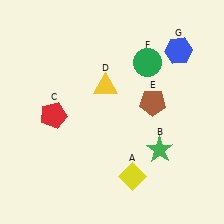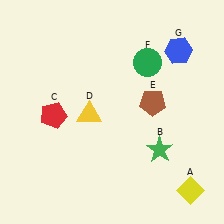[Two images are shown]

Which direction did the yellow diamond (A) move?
The yellow diamond (A) moved right.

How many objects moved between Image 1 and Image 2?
2 objects moved between the two images.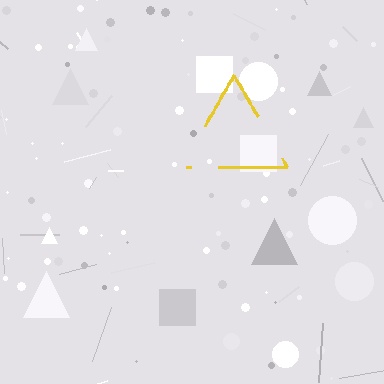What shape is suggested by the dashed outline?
The dashed outline suggests a triangle.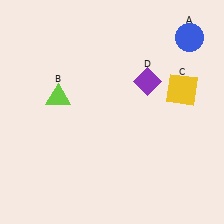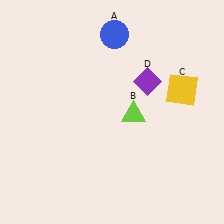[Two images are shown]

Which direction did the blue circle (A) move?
The blue circle (A) moved left.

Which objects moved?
The objects that moved are: the blue circle (A), the lime triangle (B).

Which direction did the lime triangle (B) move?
The lime triangle (B) moved right.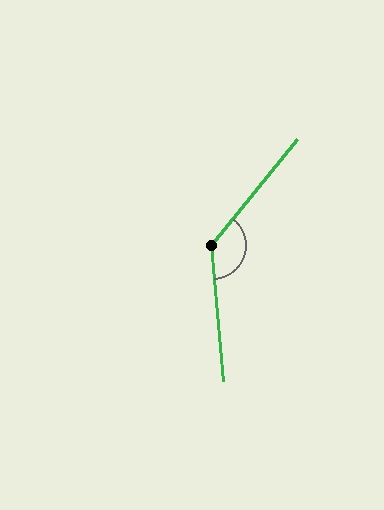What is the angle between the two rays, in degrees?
Approximately 136 degrees.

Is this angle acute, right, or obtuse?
It is obtuse.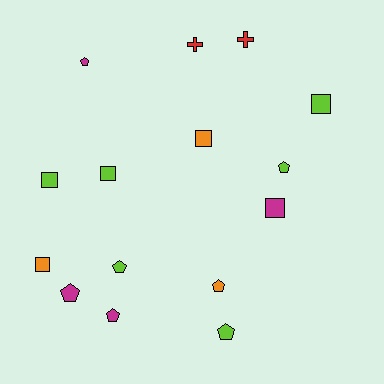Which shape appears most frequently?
Pentagon, with 7 objects.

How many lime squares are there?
There are 3 lime squares.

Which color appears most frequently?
Lime, with 6 objects.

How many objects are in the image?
There are 15 objects.